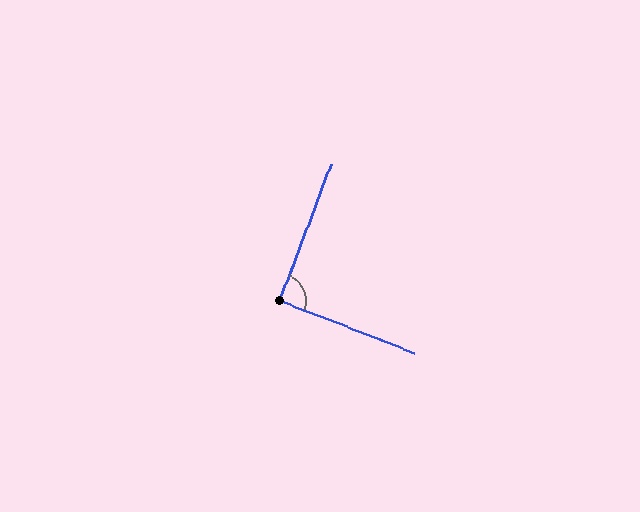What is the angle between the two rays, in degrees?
Approximately 90 degrees.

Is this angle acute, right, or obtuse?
It is approximately a right angle.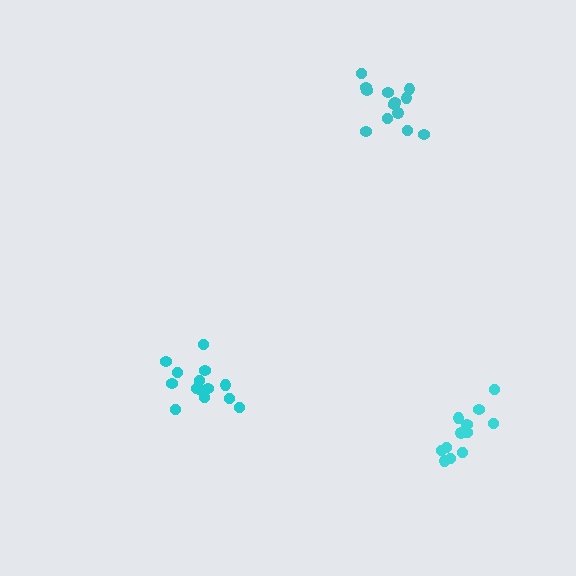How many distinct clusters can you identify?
There are 3 distinct clusters.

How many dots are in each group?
Group 1: 14 dots, Group 2: 13 dots, Group 3: 12 dots (39 total).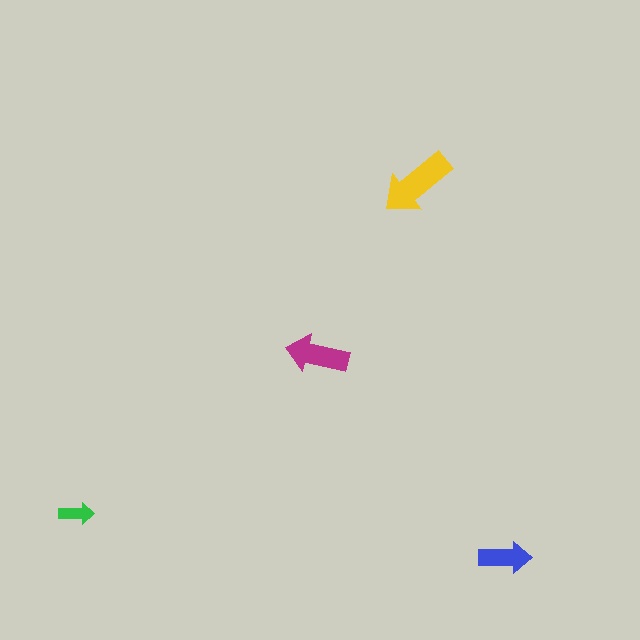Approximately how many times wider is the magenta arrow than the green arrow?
About 2 times wider.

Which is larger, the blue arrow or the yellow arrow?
The yellow one.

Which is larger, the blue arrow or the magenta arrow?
The magenta one.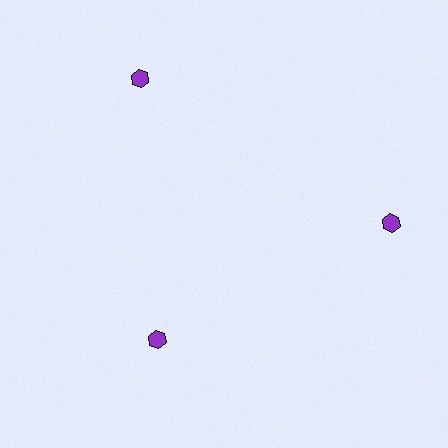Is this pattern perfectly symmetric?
No. The 3 purple hexagons are arranged in a ring, but one element near the 7 o'clock position is pulled inward toward the center, breaking the 3-fold rotational symmetry.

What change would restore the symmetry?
The symmetry would be restored by moving it outward, back onto the ring so that all 3 hexagons sit at equal angles and equal distance from the center.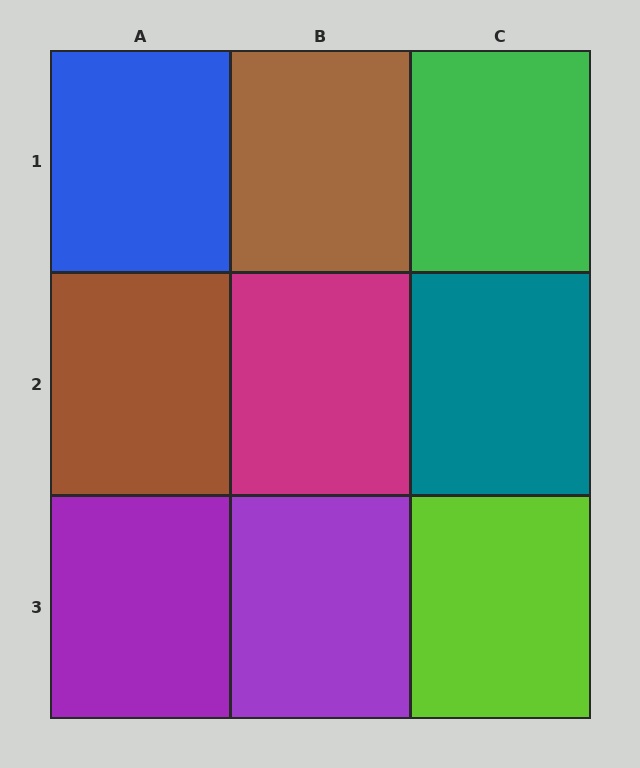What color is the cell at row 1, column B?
Brown.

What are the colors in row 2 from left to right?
Brown, magenta, teal.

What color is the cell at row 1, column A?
Blue.